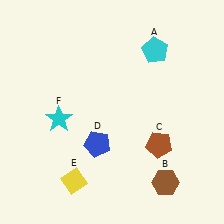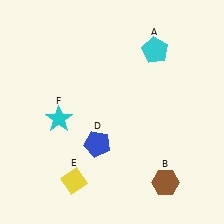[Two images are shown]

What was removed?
The brown pentagon (C) was removed in Image 2.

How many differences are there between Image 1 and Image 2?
There is 1 difference between the two images.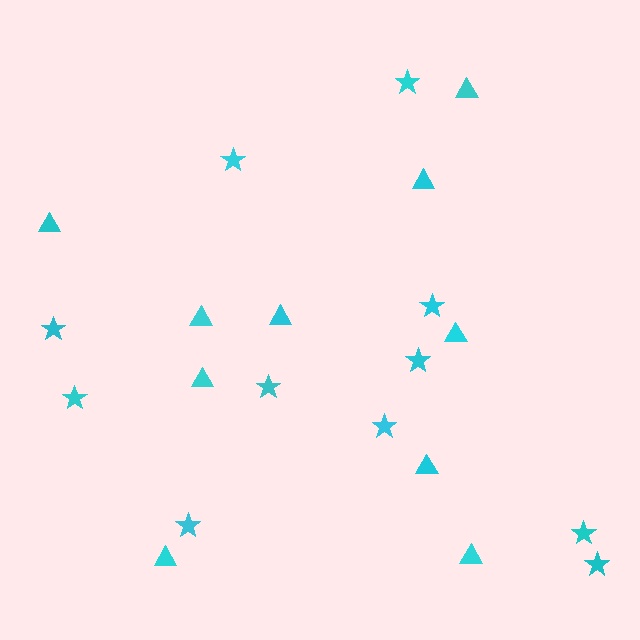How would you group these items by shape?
There are 2 groups: one group of stars (11) and one group of triangles (10).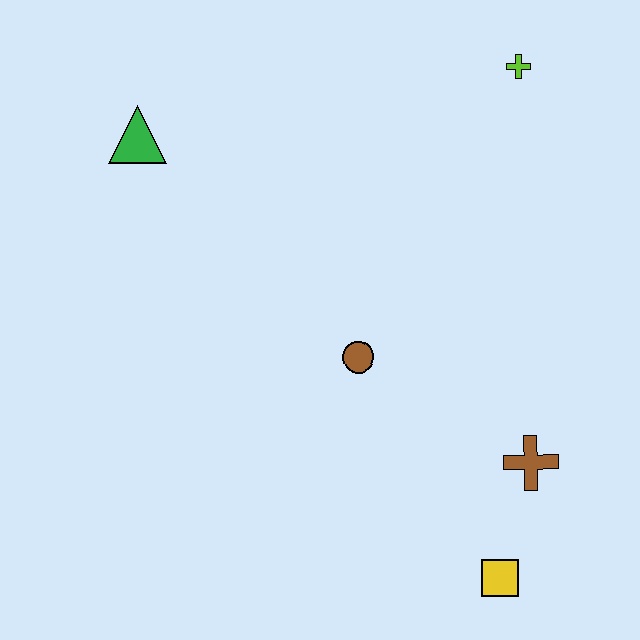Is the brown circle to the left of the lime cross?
Yes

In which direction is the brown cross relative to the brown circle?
The brown cross is to the right of the brown circle.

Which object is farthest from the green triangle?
The yellow square is farthest from the green triangle.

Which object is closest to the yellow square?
The brown cross is closest to the yellow square.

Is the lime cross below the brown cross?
No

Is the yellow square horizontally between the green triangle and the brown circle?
No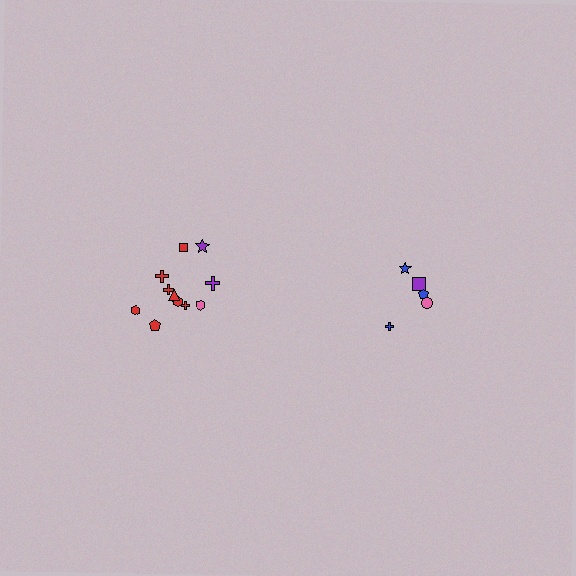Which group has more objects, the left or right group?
The left group.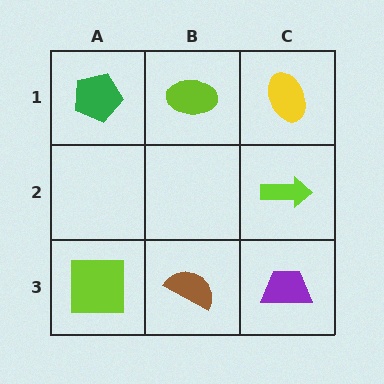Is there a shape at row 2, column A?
No, that cell is empty.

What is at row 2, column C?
A lime arrow.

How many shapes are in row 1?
3 shapes.